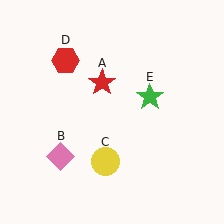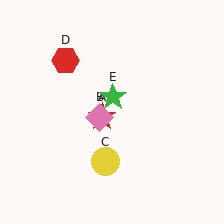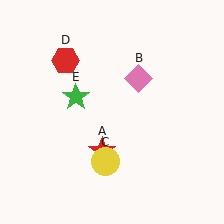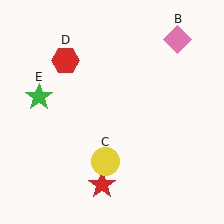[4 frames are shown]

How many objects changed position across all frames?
3 objects changed position: red star (object A), pink diamond (object B), green star (object E).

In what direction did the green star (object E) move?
The green star (object E) moved left.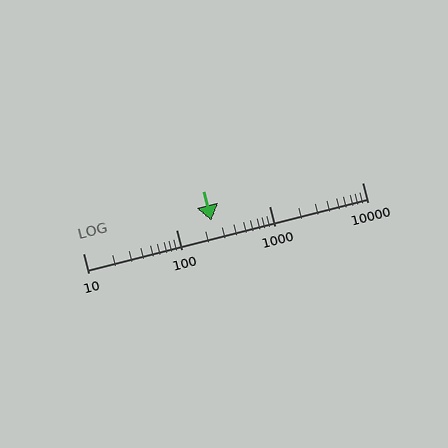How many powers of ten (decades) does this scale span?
The scale spans 3 decades, from 10 to 10000.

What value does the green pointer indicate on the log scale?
The pointer indicates approximately 240.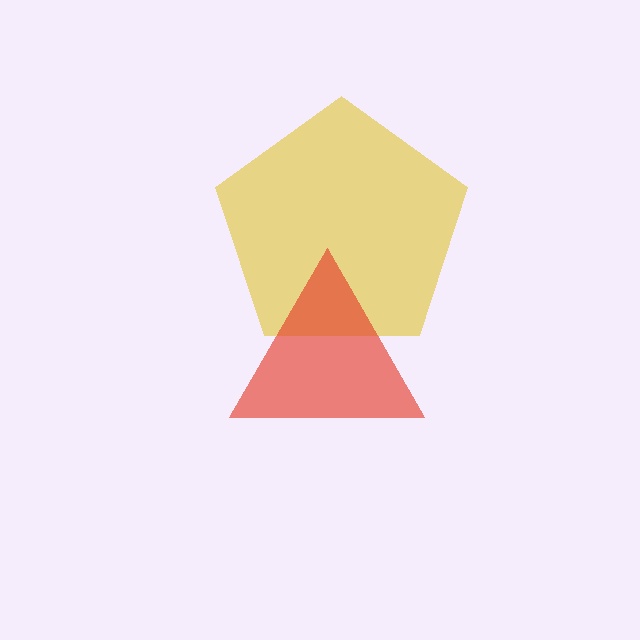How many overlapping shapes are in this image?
There are 2 overlapping shapes in the image.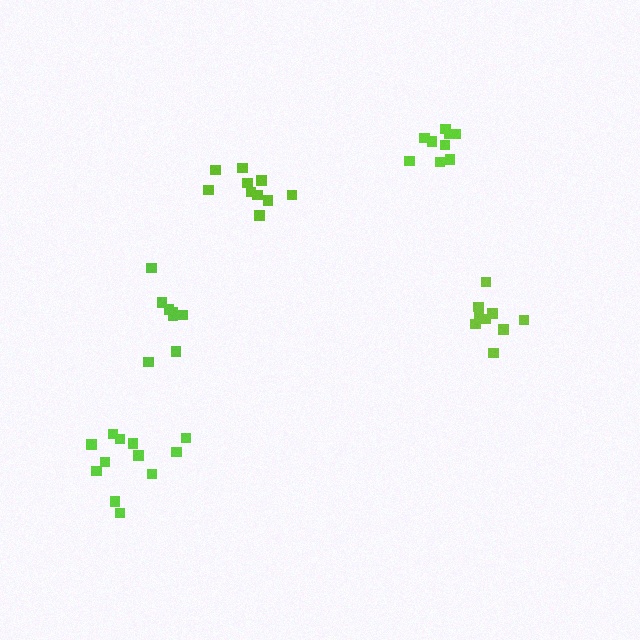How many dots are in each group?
Group 1: 11 dots, Group 2: 9 dots, Group 3: 10 dots, Group 4: 8 dots, Group 5: 12 dots (50 total).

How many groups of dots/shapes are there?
There are 5 groups.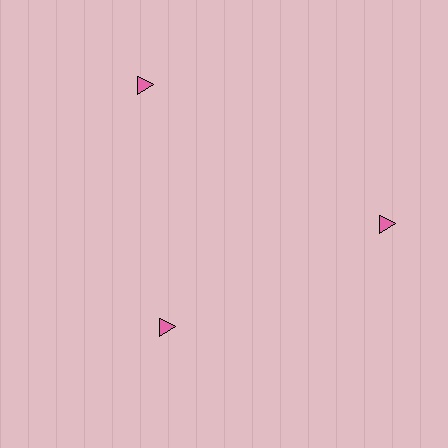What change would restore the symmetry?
The symmetry would be restored by moving it outward, back onto the ring so that all 3 triangles sit at equal angles and equal distance from the center.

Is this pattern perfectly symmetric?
No. The 3 pink triangles are arranged in a ring, but one element near the 7 o'clock position is pulled inward toward the center, breaking the 3-fold rotational symmetry.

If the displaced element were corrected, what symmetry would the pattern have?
It would have 3-fold rotational symmetry — the pattern would map onto itself every 120 degrees.